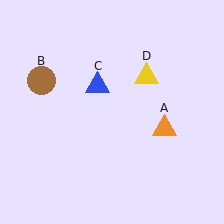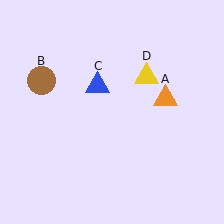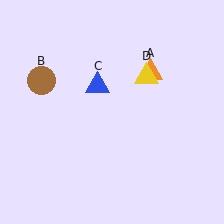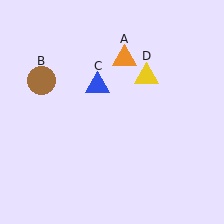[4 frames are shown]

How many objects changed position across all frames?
1 object changed position: orange triangle (object A).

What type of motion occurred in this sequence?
The orange triangle (object A) rotated counterclockwise around the center of the scene.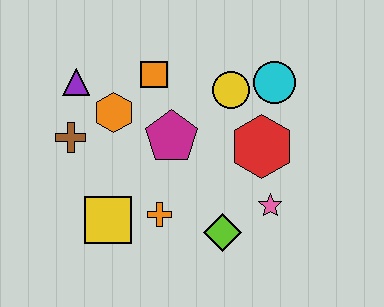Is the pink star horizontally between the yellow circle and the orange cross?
No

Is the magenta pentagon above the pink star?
Yes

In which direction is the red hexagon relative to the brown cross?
The red hexagon is to the right of the brown cross.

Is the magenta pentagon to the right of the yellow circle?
No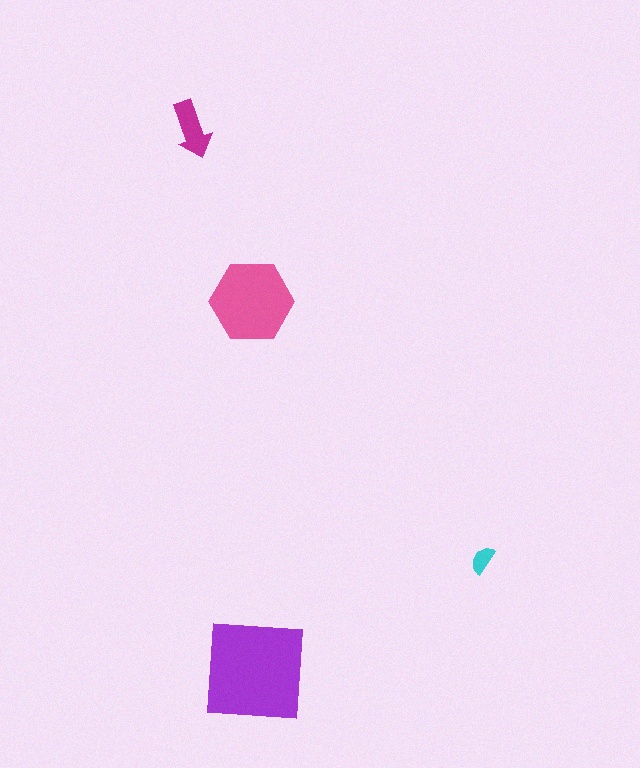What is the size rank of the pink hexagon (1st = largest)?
2nd.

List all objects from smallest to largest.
The cyan semicircle, the magenta arrow, the pink hexagon, the purple square.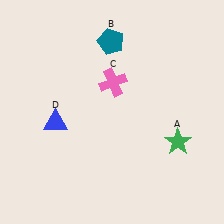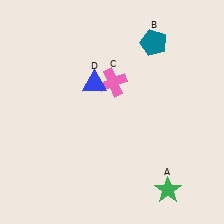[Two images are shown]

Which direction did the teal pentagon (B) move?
The teal pentagon (B) moved right.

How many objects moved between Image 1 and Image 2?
3 objects moved between the two images.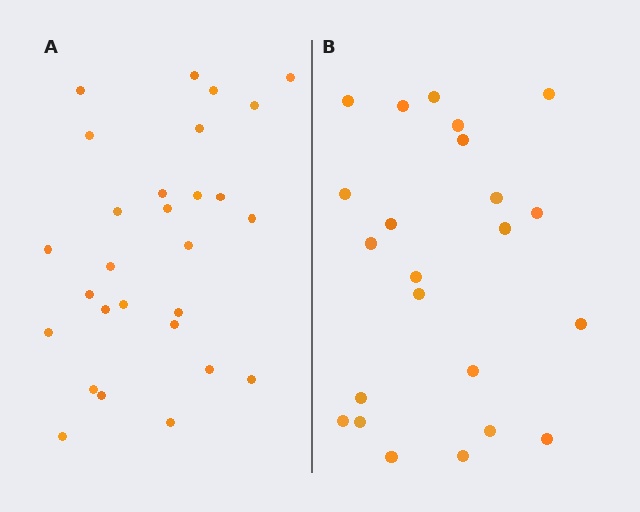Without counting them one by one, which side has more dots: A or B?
Region A (the left region) has more dots.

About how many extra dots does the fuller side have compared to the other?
Region A has about 5 more dots than region B.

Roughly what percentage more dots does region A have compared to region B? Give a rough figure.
About 20% more.